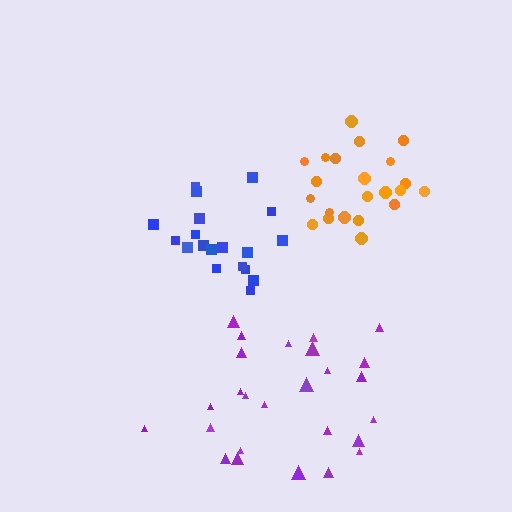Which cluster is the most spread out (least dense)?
Purple.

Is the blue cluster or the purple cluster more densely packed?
Blue.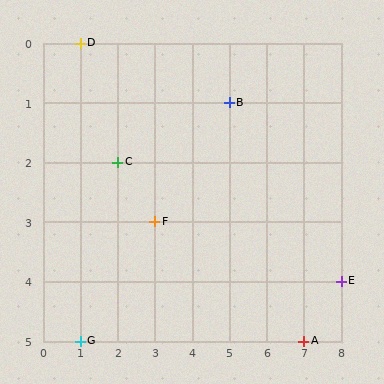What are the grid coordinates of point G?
Point G is at grid coordinates (1, 5).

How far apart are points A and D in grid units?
Points A and D are 6 columns and 5 rows apart (about 7.8 grid units diagonally).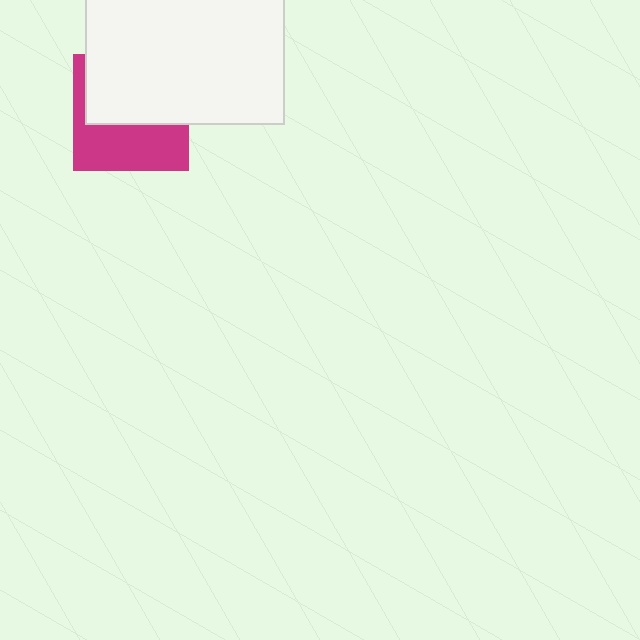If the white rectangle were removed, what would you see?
You would see the complete magenta square.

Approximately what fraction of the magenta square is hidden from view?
Roughly 55% of the magenta square is hidden behind the white rectangle.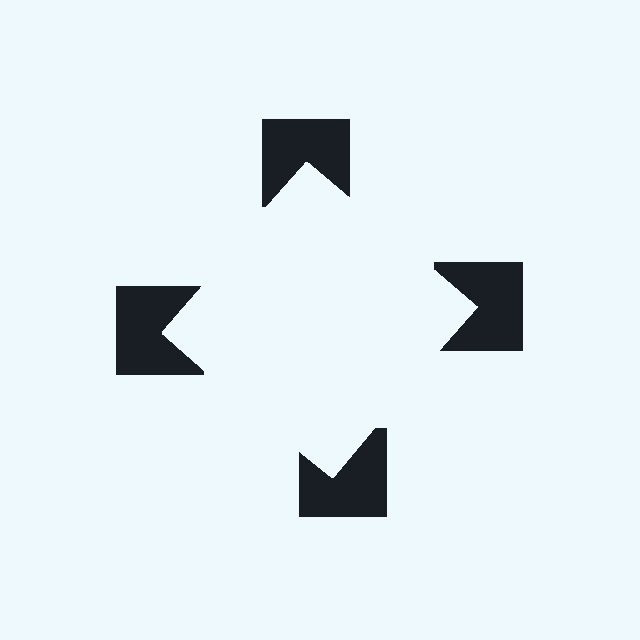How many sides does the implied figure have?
4 sides.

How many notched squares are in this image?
There are 4 — one at each vertex of the illusory square.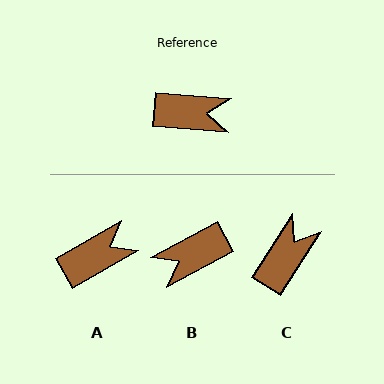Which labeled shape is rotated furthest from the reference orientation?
B, about 147 degrees away.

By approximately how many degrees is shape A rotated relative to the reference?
Approximately 34 degrees counter-clockwise.